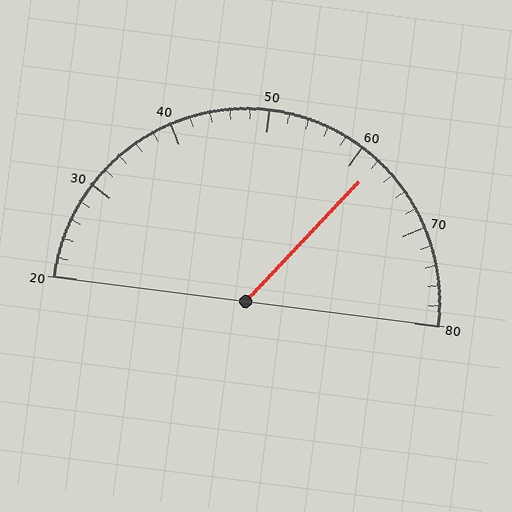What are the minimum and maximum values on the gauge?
The gauge ranges from 20 to 80.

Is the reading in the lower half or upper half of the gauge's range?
The reading is in the upper half of the range (20 to 80).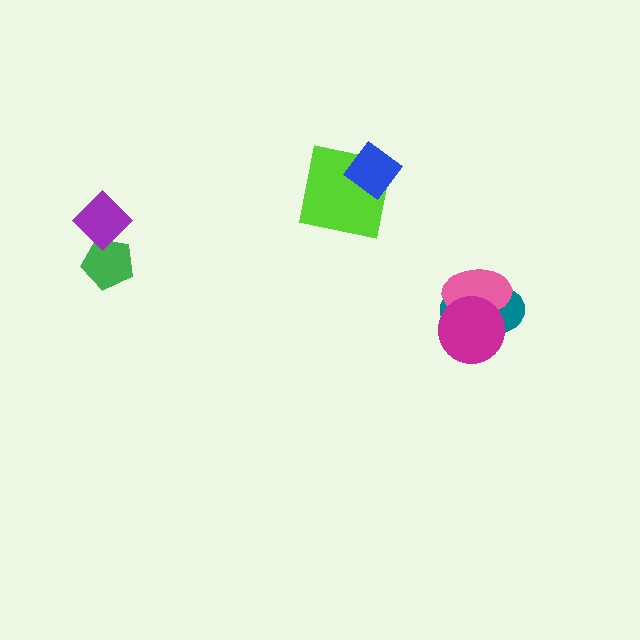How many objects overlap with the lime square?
1 object overlaps with the lime square.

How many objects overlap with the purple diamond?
1 object overlaps with the purple diamond.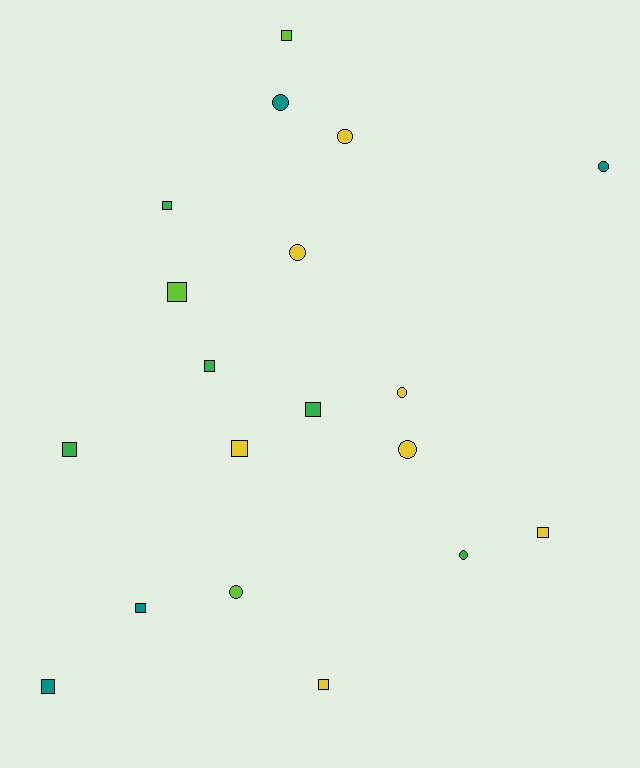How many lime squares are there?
There are 2 lime squares.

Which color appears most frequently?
Yellow, with 7 objects.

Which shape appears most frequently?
Square, with 11 objects.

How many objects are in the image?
There are 19 objects.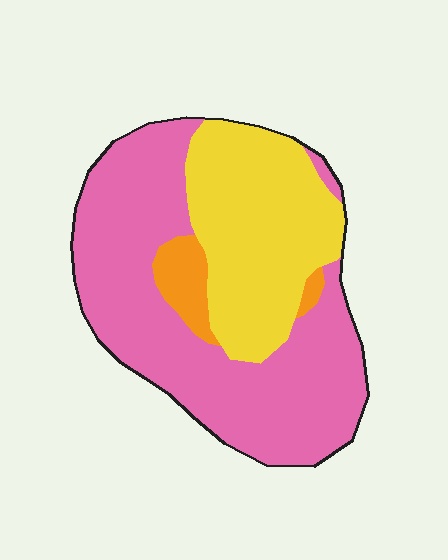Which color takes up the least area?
Orange, at roughly 5%.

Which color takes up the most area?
Pink, at roughly 60%.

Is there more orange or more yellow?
Yellow.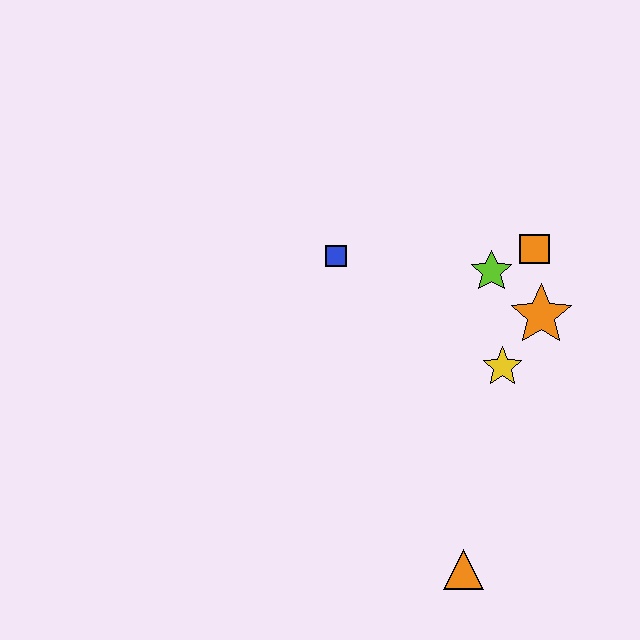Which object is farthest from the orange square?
The orange triangle is farthest from the orange square.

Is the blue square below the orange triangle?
No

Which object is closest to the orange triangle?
The yellow star is closest to the orange triangle.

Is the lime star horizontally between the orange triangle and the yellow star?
Yes